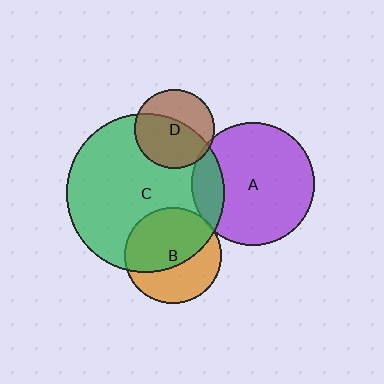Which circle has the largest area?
Circle C (green).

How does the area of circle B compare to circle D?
Approximately 1.5 times.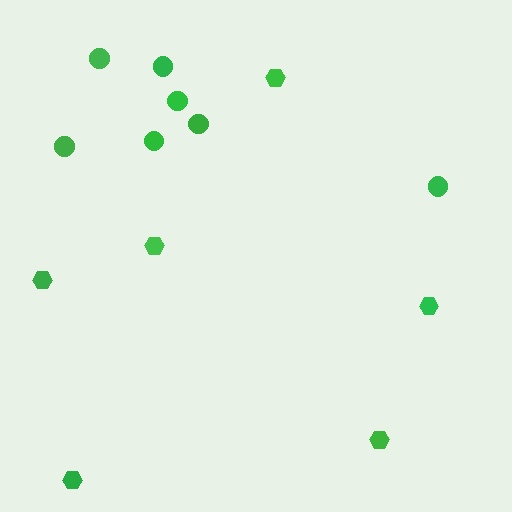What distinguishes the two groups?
There are 2 groups: one group of hexagons (6) and one group of circles (7).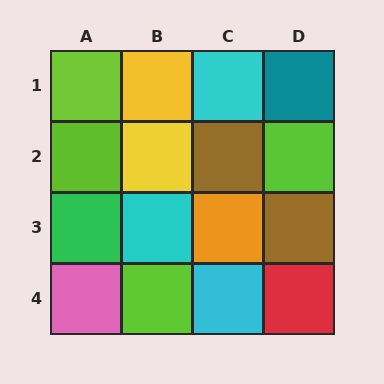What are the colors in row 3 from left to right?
Green, cyan, orange, brown.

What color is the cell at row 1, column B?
Yellow.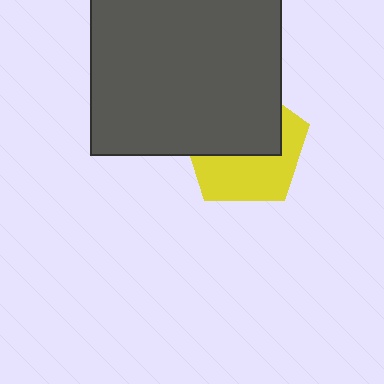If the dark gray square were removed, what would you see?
You would see the complete yellow pentagon.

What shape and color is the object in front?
The object in front is a dark gray square.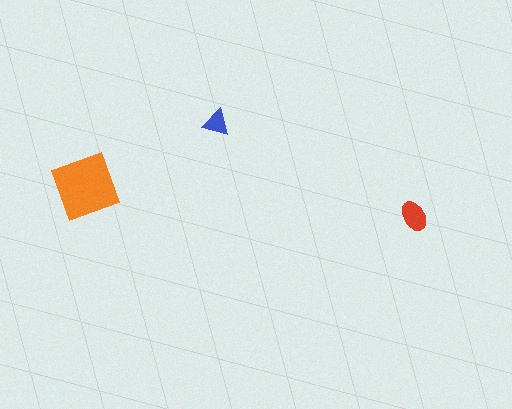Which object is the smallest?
The blue triangle.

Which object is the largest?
The orange diamond.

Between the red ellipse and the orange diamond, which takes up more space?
The orange diamond.